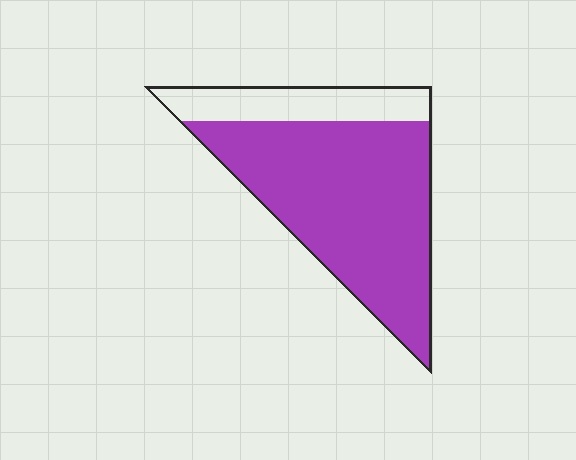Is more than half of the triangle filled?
Yes.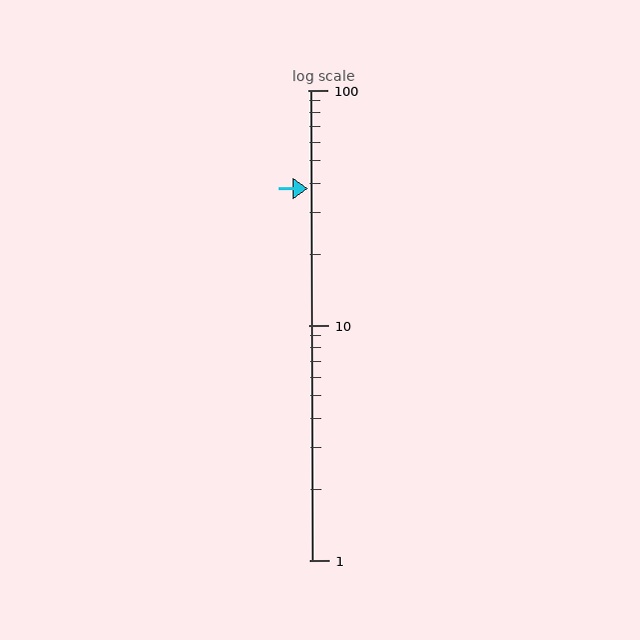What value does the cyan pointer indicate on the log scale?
The pointer indicates approximately 38.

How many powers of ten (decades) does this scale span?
The scale spans 2 decades, from 1 to 100.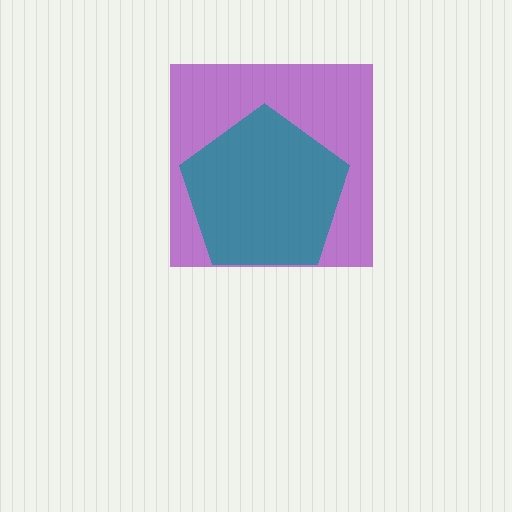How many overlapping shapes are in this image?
There are 2 overlapping shapes in the image.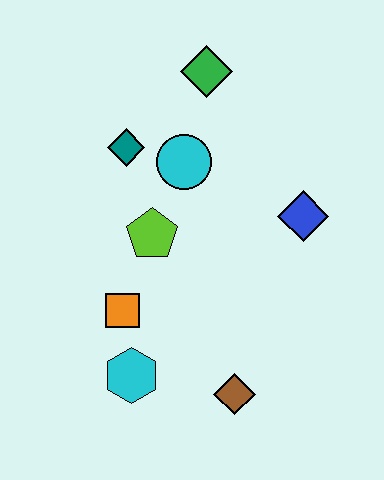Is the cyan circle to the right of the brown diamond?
No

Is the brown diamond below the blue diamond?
Yes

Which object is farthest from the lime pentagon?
The brown diamond is farthest from the lime pentagon.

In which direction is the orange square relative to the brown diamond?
The orange square is to the left of the brown diamond.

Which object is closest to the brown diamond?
The cyan hexagon is closest to the brown diamond.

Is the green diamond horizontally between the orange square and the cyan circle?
No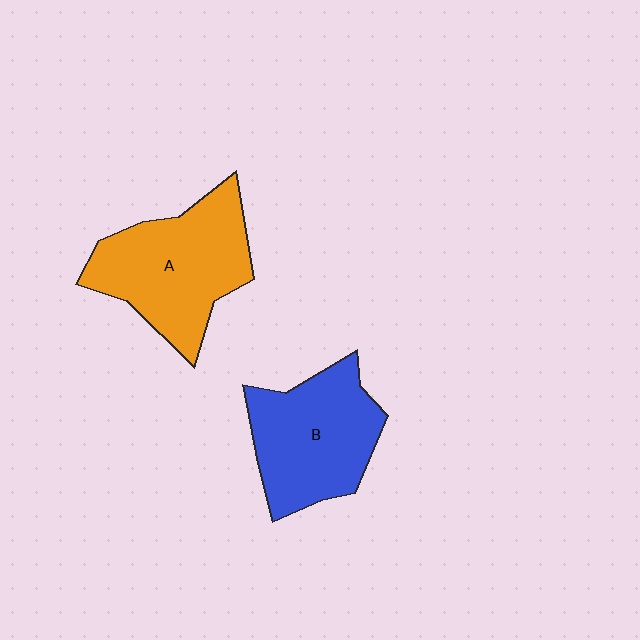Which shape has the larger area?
Shape A (orange).